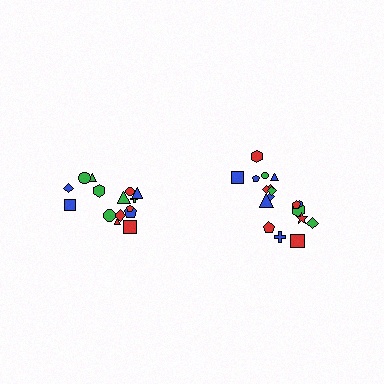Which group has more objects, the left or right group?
The right group.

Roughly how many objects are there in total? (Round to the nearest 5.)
Roughly 35 objects in total.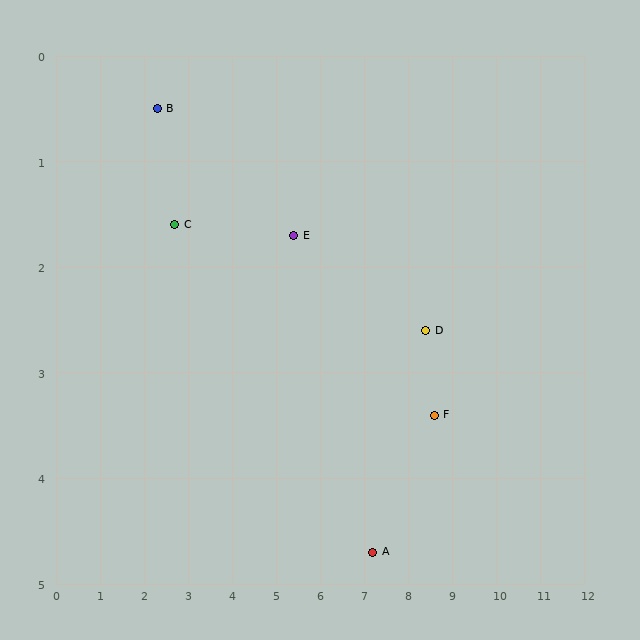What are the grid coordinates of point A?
Point A is at approximately (7.2, 4.7).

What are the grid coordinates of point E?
Point E is at approximately (5.4, 1.7).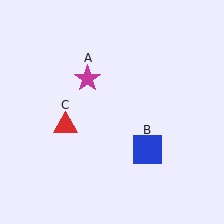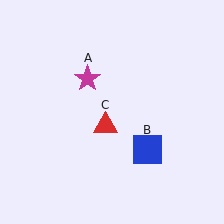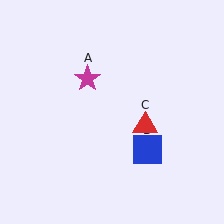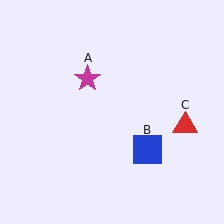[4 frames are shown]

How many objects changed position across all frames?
1 object changed position: red triangle (object C).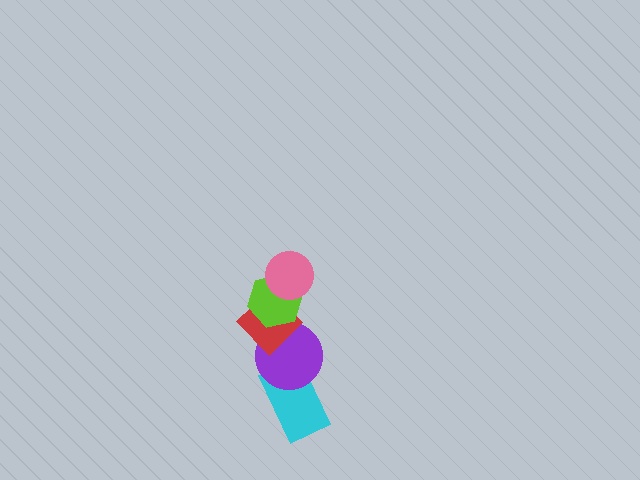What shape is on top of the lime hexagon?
The pink circle is on top of the lime hexagon.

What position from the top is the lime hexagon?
The lime hexagon is 2nd from the top.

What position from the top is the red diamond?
The red diamond is 3rd from the top.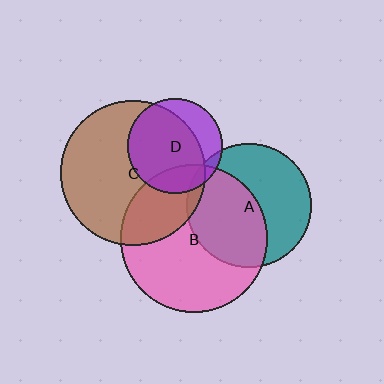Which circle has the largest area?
Circle B (pink).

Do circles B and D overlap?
Yes.